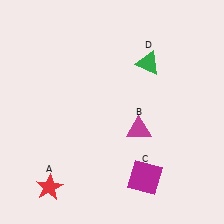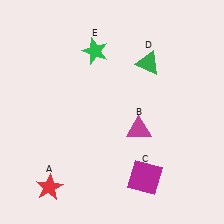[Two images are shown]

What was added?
A green star (E) was added in Image 2.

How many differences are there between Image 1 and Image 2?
There is 1 difference between the two images.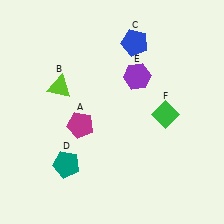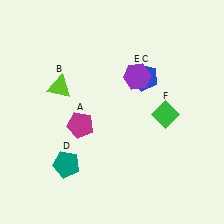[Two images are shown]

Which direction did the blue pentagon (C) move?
The blue pentagon (C) moved down.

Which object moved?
The blue pentagon (C) moved down.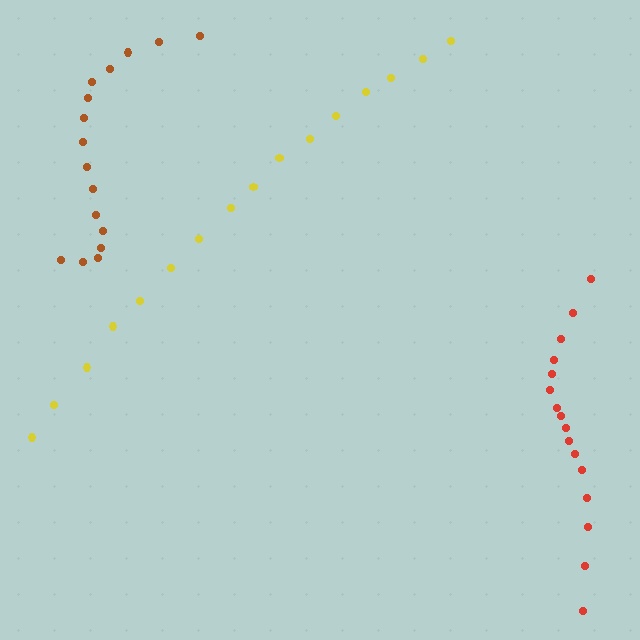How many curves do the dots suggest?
There are 3 distinct paths.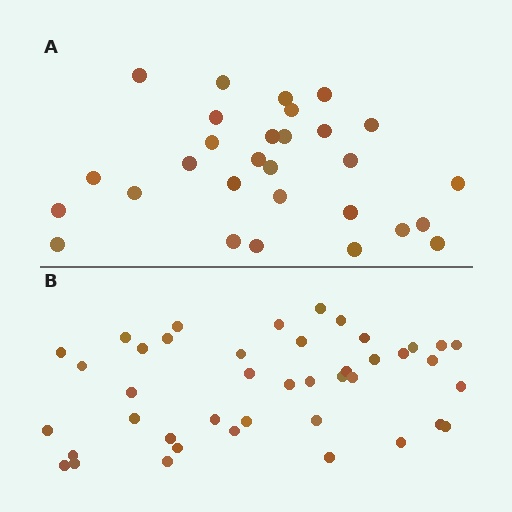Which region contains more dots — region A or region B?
Region B (the bottom region) has more dots.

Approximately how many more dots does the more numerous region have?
Region B has approximately 15 more dots than region A.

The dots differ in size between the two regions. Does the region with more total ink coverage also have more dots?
No. Region A has more total ink coverage because its dots are larger, but region B actually contains more individual dots. Total area can be misleading — the number of items is what matters here.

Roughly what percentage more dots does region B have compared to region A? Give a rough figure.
About 45% more.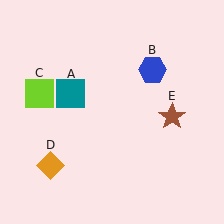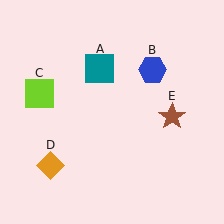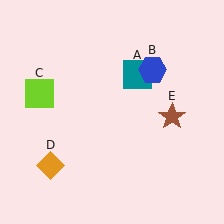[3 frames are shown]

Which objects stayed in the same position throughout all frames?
Blue hexagon (object B) and lime square (object C) and orange diamond (object D) and brown star (object E) remained stationary.